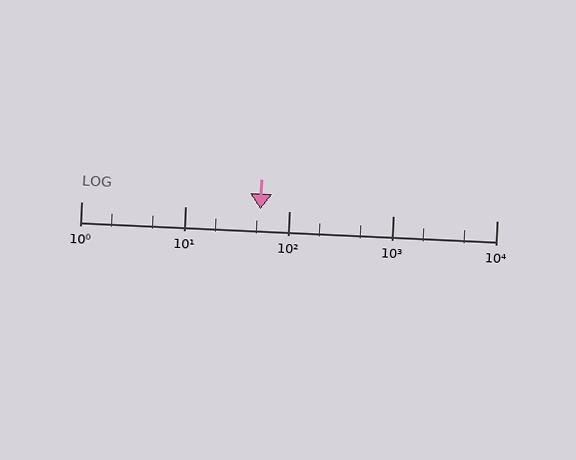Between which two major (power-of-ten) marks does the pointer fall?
The pointer is between 10 and 100.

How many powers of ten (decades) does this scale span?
The scale spans 4 decades, from 1 to 10000.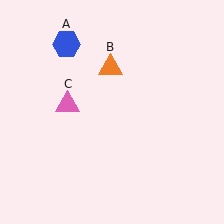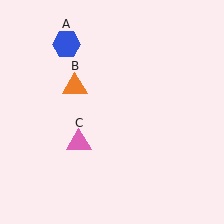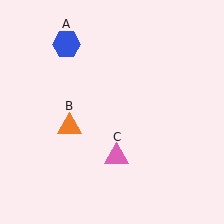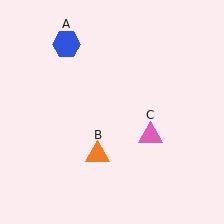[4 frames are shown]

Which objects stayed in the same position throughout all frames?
Blue hexagon (object A) remained stationary.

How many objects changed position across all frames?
2 objects changed position: orange triangle (object B), pink triangle (object C).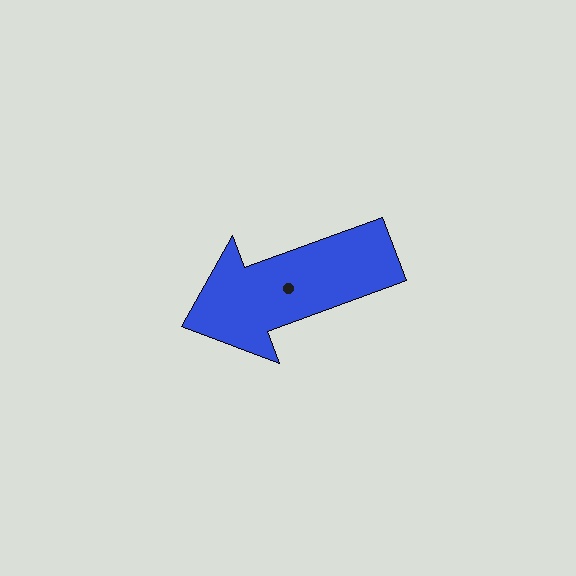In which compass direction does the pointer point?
West.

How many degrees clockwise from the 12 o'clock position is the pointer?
Approximately 250 degrees.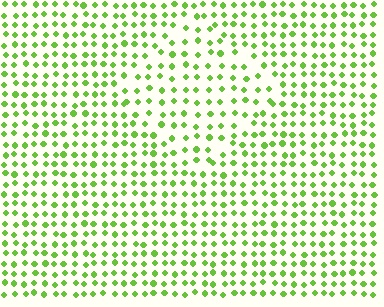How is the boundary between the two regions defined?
The boundary is defined by a change in element density (approximately 1.4x ratio). All elements are the same color, size, and shape.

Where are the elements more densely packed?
The elements are more densely packed outside the diamond boundary.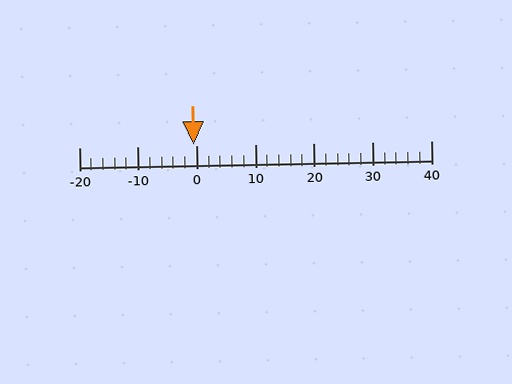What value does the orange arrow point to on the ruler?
The orange arrow points to approximately 0.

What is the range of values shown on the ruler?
The ruler shows values from -20 to 40.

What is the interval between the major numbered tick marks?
The major tick marks are spaced 10 units apart.